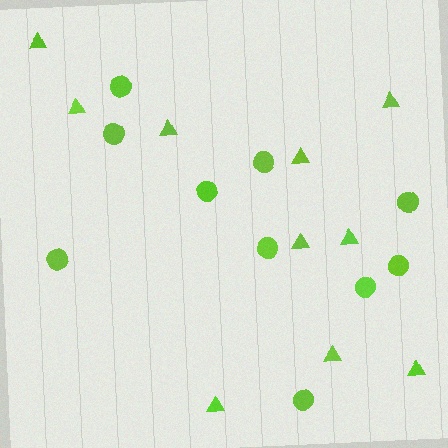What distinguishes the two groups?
There are 2 groups: one group of circles (10) and one group of triangles (10).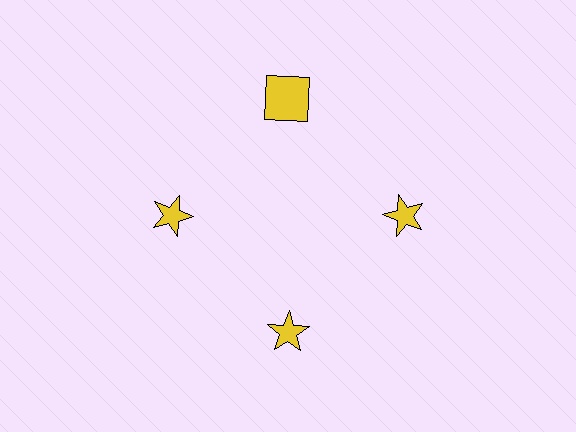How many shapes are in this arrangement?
There are 4 shapes arranged in a ring pattern.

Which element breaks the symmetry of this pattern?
The yellow square at roughly the 12 o'clock position breaks the symmetry. All other shapes are yellow stars.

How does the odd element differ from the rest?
It has a different shape: square instead of star.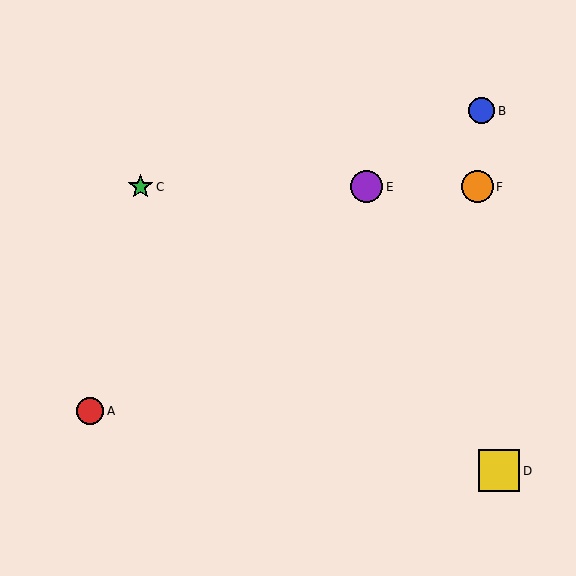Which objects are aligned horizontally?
Objects C, E, F are aligned horizontally.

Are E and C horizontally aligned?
Yes, both are at y≈187.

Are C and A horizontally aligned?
No, C is at y≈187 and A is at y≈411.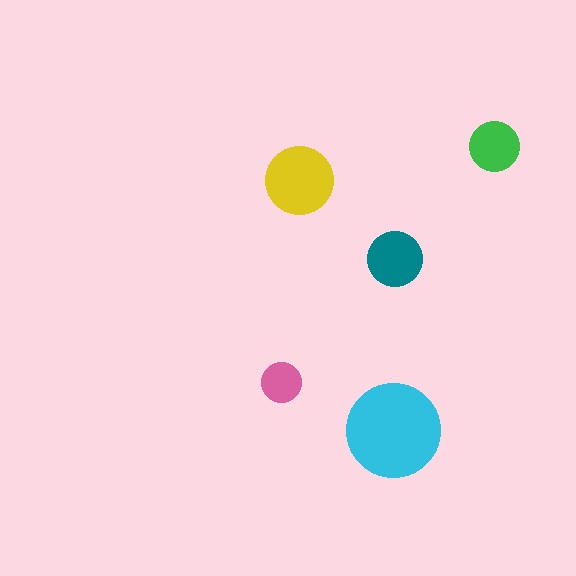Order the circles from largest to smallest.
the cyan one, the yellow one, the teal one, the green one, the pink one.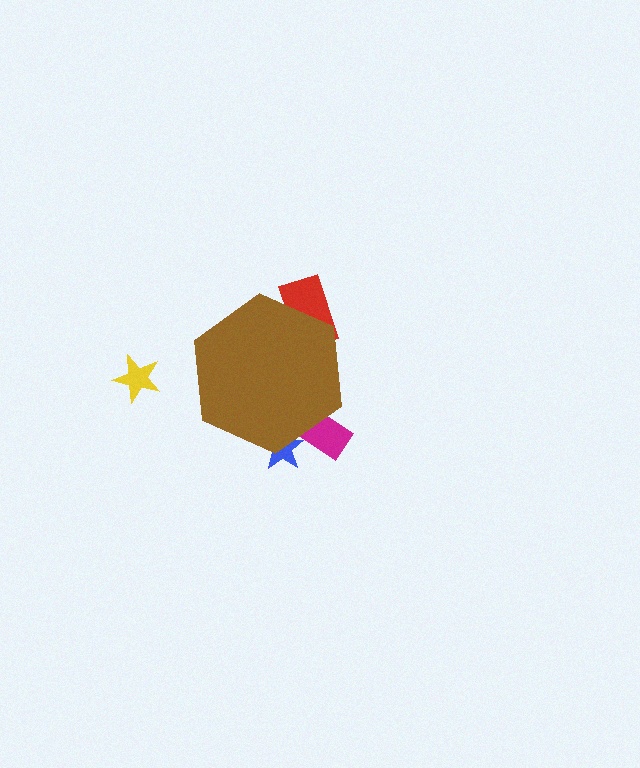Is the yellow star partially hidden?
No, the yellow star is fully visible.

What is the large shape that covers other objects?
A brown hexagon.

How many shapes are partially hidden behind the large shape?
3 shapes are partially hidden.